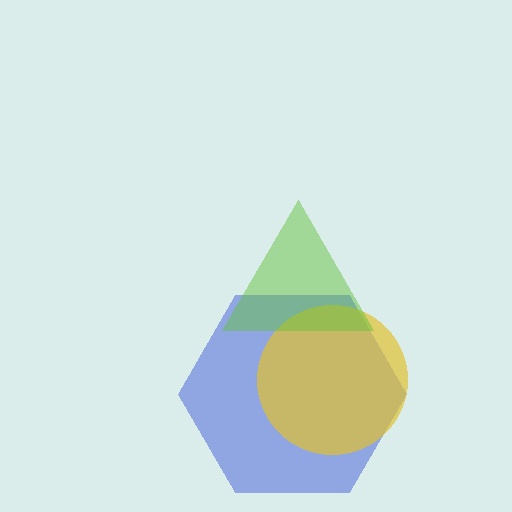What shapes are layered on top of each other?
The layered shapes are: a blue hexagon, a yellow circle, a lime triangle.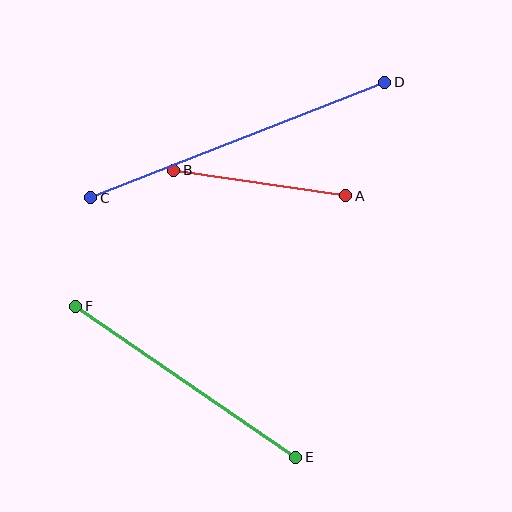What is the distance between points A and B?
The distance is approximately 174 pixels.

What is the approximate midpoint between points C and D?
The midpoint is at approximately (238, 140) pixels.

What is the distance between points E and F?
The distance is approximately 267 pixels.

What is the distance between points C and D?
The distance is approximately 316 pixels.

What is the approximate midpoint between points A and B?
The midpoint is at approximately (260, 183) pixels.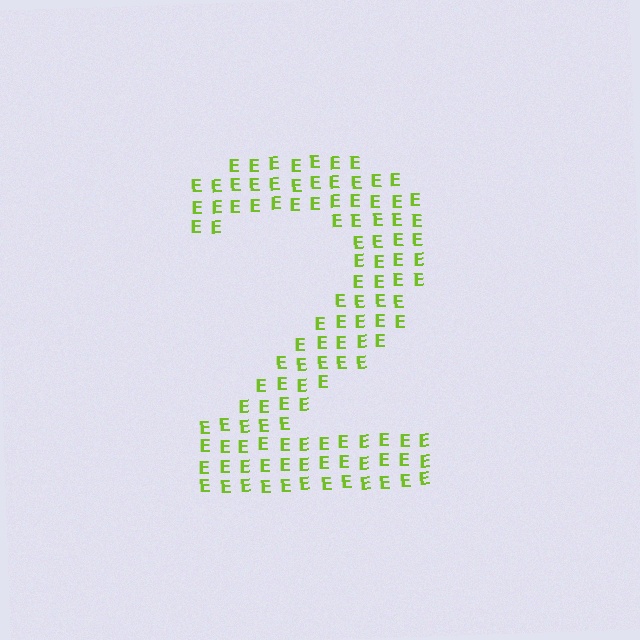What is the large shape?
The large shape is the digit 2.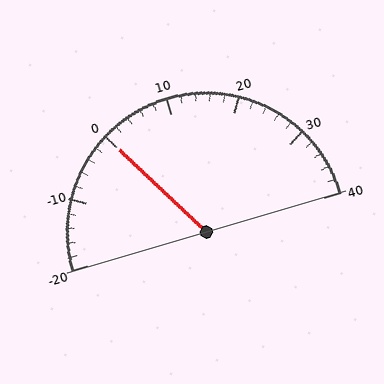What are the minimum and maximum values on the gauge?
The gauge ranges from -20 to 40.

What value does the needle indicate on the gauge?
The needle indicates approximately 0.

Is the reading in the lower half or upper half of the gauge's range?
The reading is in the lower half of the range (-20 to 40).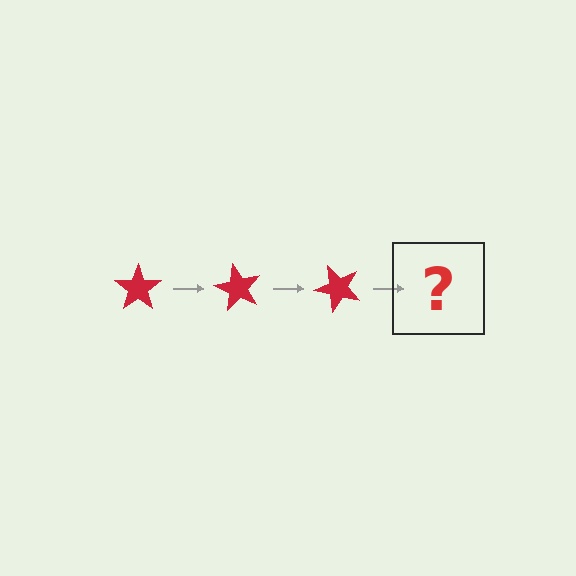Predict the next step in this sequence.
The next step is a red star rotated 180 degrees.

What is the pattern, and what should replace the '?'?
The pattern is that the star rotates 60 degrees each step. The '?' should be a red star rotated 180 degrees.